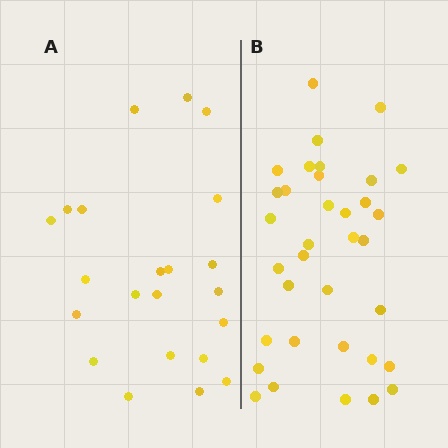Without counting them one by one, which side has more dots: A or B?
Region B (the right region) has more dots.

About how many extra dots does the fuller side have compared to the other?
Region B has approximately 15 more dots than region A.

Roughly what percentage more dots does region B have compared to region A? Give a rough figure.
About 60% more.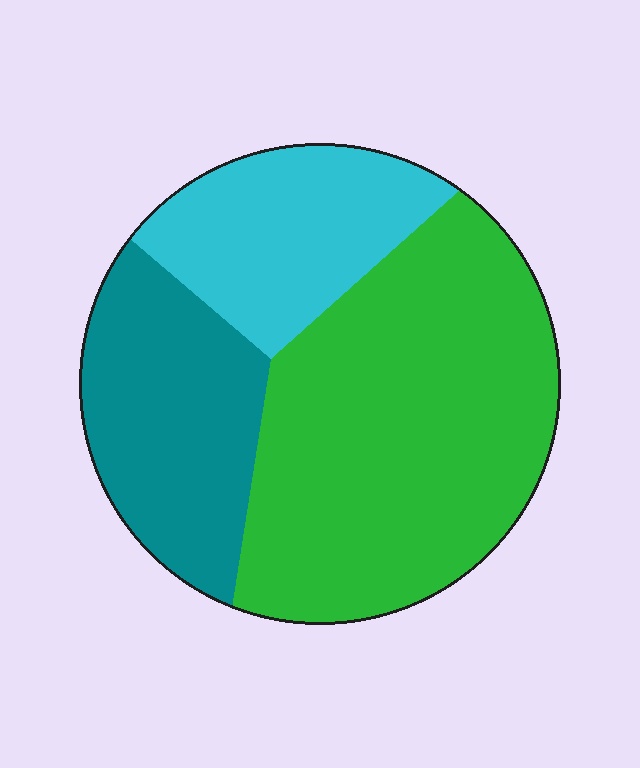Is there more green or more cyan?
Green.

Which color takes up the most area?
Green, at roughly 55%.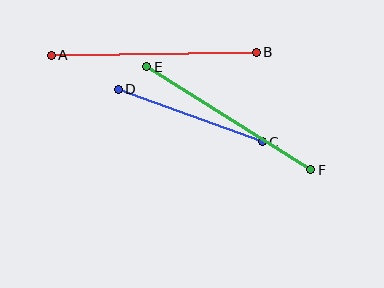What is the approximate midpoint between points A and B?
The midpoint is at approximately (154, 54) pixels.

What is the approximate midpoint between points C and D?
The midpoint is at approximately (190, 116) pixels.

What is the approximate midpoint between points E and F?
The midpoint is at approximately (229, 118) pixels.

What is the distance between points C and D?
The distance is approximately 153 pixels.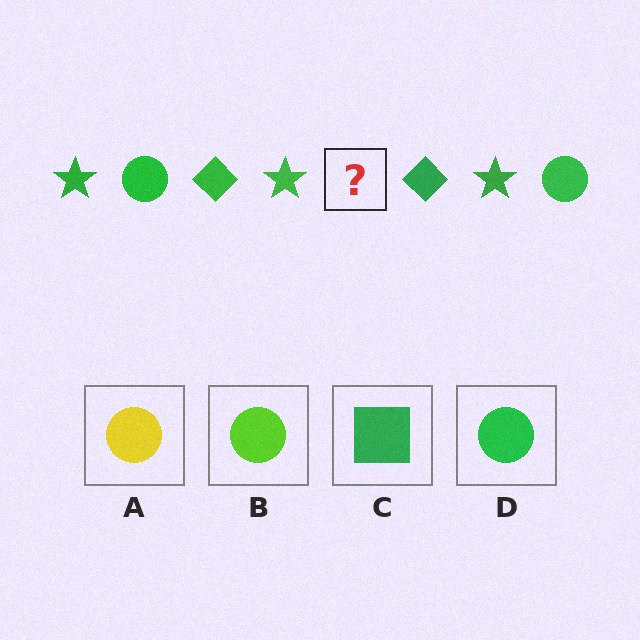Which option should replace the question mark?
Option D.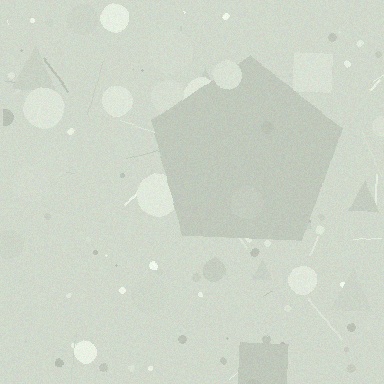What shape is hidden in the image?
A pentagon is hidden in the image.